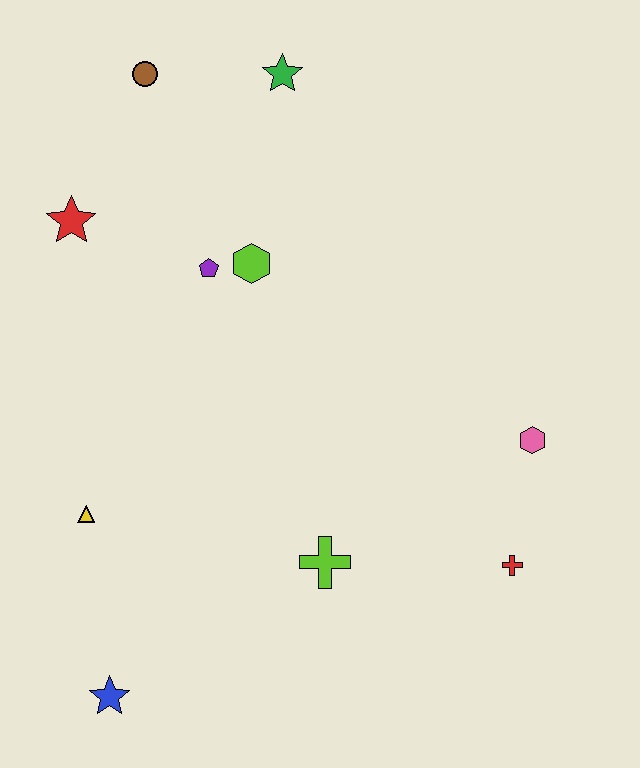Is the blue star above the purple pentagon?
No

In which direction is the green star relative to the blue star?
The green star is above the blue star.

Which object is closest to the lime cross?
The red cross is closest to the lime cross.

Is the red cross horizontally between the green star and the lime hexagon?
No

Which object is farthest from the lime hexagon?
The blue star is farthest from the lime hexagon.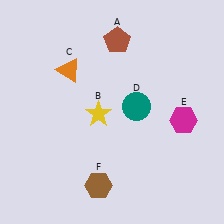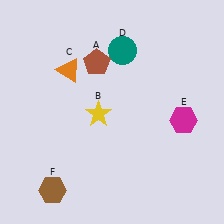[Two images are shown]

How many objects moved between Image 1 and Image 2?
3 objects moved between the two images.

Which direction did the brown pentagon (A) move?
The brown pentagon (A) moved down.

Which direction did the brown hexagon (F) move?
The brown hexagon (F) moved left.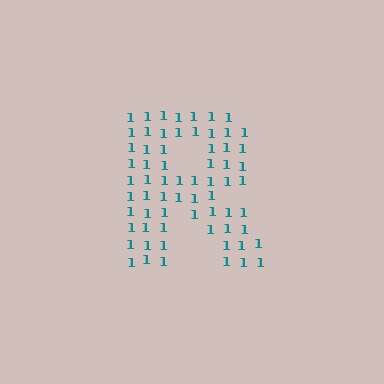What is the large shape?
The large shape is the letter R.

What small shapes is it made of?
It is made of small digit 1's.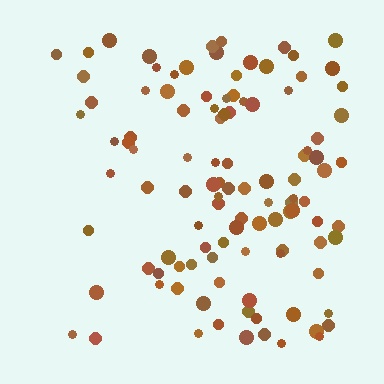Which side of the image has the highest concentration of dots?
The right.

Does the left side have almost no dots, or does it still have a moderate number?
Still a moderate number, just noticeably fewer than the right.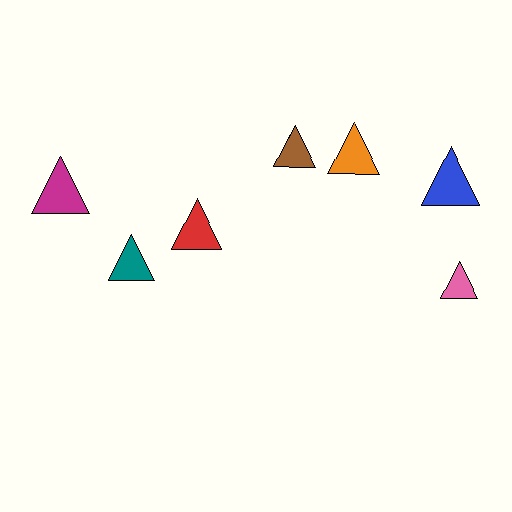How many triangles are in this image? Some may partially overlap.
There are 7 triangles.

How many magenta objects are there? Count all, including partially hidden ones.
There is 1 magenta object.